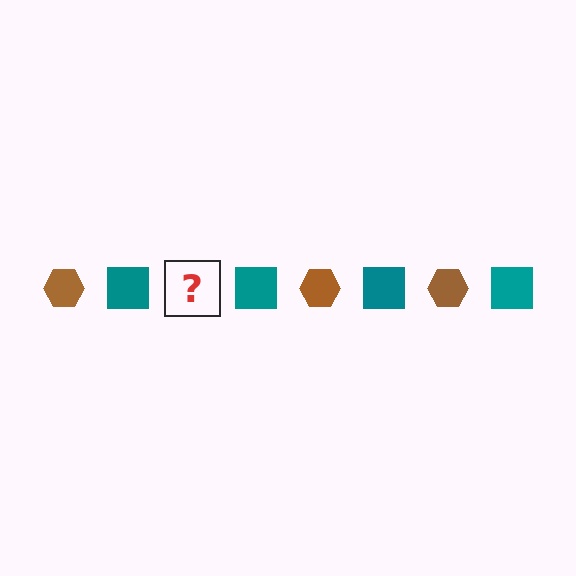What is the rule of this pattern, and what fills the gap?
The rule is that the pattern alternates between brown hexagon and teal square. The gap should be filled with a brown hexagon.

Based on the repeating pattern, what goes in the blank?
The blank should be a brown hexagon.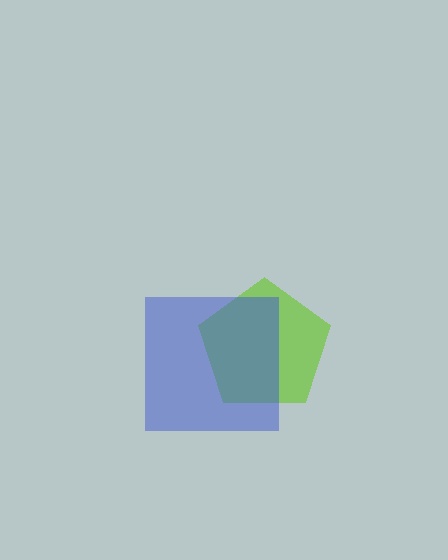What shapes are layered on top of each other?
The layered shapes are: a lime pentagon, a blue square.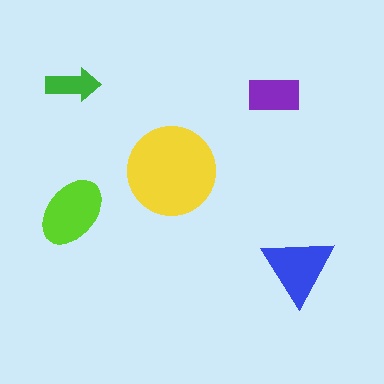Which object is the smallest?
The green arrow.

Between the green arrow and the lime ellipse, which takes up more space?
The lime ellipse.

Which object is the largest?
The yellow circle.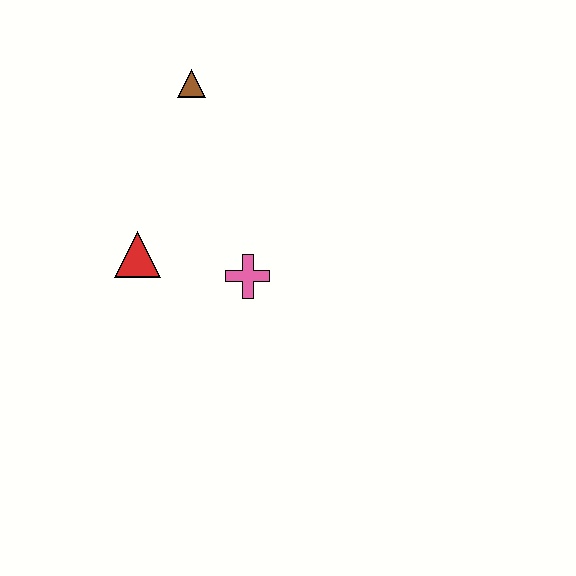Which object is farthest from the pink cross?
The brown triangle is farthest from the pink cross.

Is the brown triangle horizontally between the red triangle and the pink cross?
Yes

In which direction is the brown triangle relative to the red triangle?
The brown triangle is above the red triangle.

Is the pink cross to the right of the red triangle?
Yes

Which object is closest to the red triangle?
The pink cross is closest to the red triangle.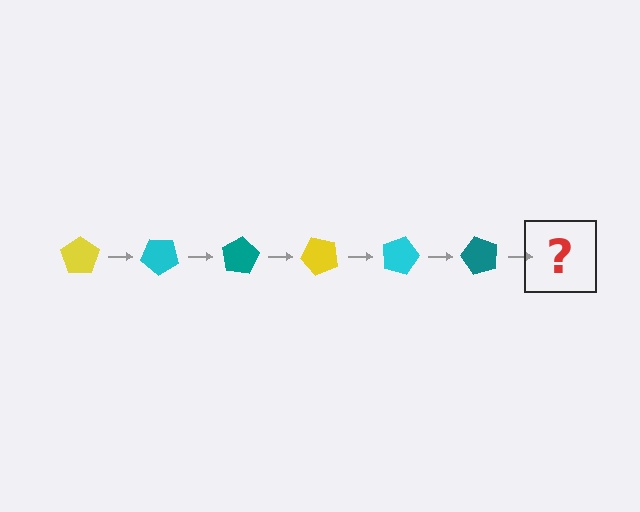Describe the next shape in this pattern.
It should be a yellow pentagon, rotated 240 degrees from the start.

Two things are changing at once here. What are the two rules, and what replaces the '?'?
The two rules are that it rotates 40 degrees each step and the color cycles through yellow, cyan, and teal. The '?' should be a yellow pentagon, rotated 240 degrees from the start.